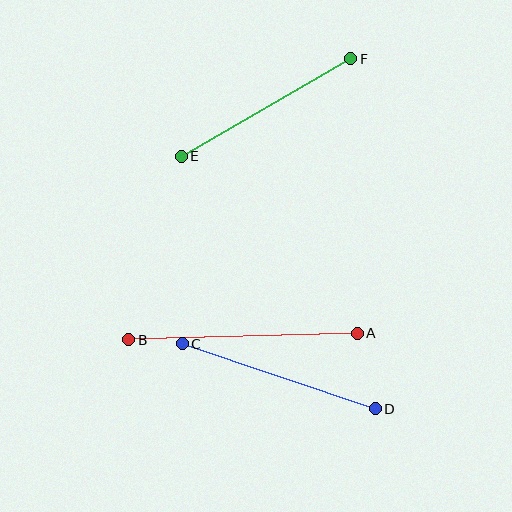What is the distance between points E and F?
The distance is approximately 196 pixels.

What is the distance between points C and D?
The distance is approximately 203 pixels.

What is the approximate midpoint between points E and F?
The midpoint is at approximately (266, 108) pixels.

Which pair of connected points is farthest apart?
Points A and B are farthest apart.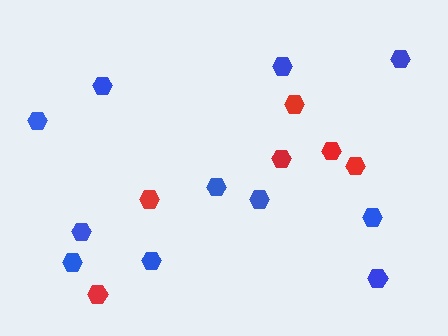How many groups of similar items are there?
There are 2 groups: one group of blue hexagons (11) and one group of red hexagons (6).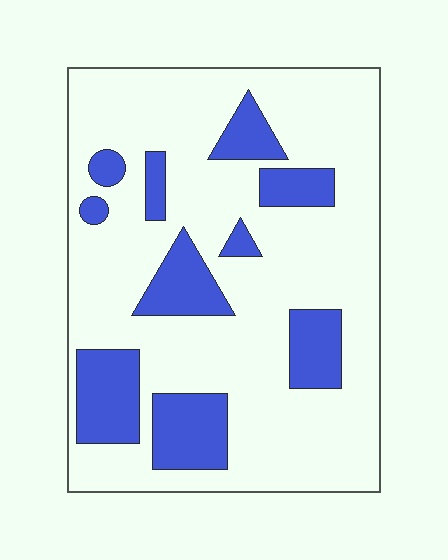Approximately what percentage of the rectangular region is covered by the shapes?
Approximately 25%.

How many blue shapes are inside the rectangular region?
10.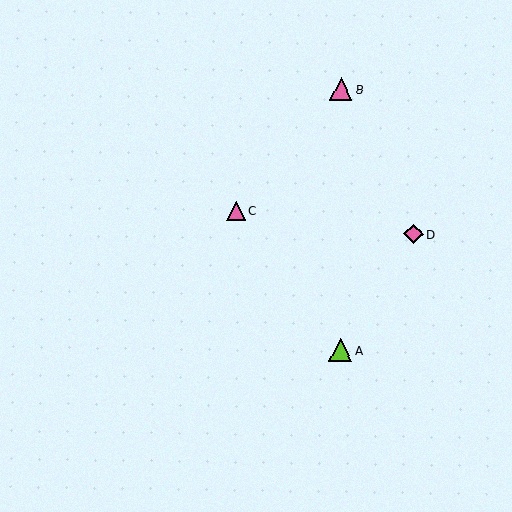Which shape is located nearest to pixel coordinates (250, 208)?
The pink triangle (labeled C) at (236, 211) is nearest to that location.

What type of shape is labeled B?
Shape B is a pink triangle.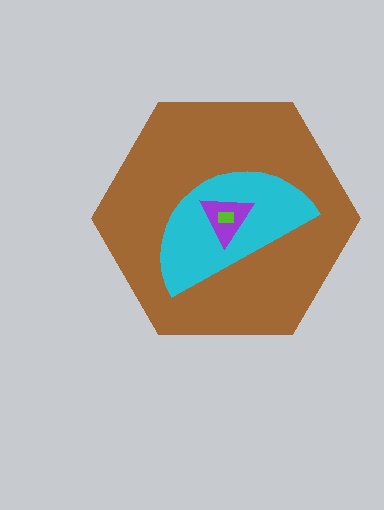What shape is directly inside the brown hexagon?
The cyan semicircle.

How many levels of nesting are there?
4.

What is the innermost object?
The lime rectangle.